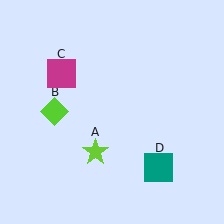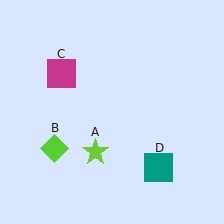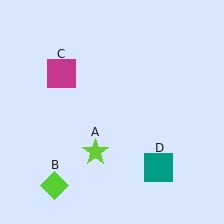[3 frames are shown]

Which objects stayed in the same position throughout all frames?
Lime star (object A) and magenta square (object C) and teal square (object D) remained stationary.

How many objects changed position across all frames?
1 object changed position: lime diamond (object B).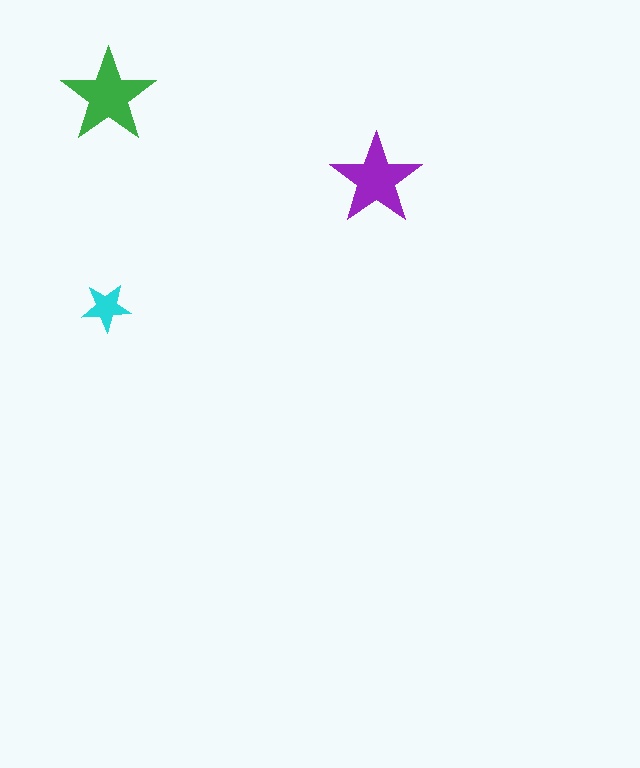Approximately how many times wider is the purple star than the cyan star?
About 2 times wider.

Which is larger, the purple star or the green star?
The green one.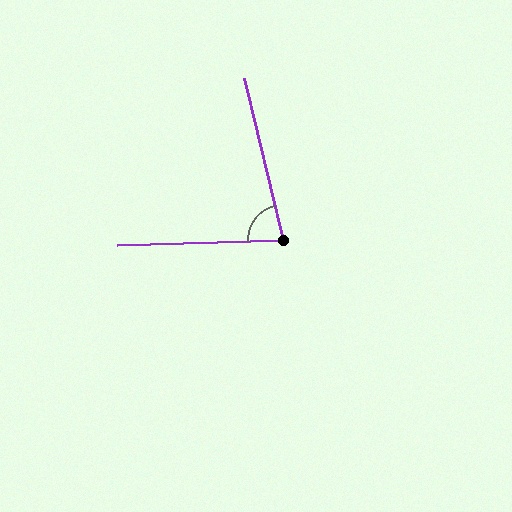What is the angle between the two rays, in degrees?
Approximately 78 degrees.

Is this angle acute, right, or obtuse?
It is acute.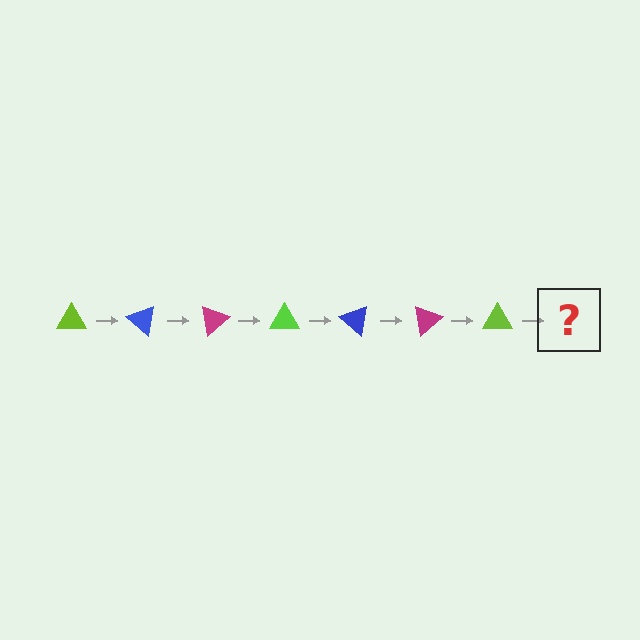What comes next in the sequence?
The next element should be a blue triangle, rotated 280 degrees from the start.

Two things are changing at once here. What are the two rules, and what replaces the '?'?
The two rules are that it rotates 40 degrees each step and the color cycles through lime, blue, and magenta. The '?' should be a blue triangle, rotated 280 degrees from the start.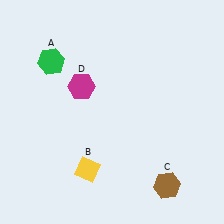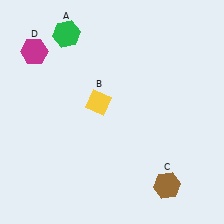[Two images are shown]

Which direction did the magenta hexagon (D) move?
The magenta hexagon (D) moved left.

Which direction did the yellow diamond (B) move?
The yellow diamond (B) moved up.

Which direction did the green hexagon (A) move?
The green hexagon (A) moved up.